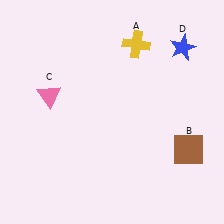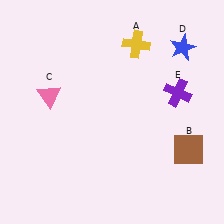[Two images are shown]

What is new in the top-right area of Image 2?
A purple cross (E) was added in the top-right area of Image 2.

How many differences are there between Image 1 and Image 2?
There is 1 difference between the two images.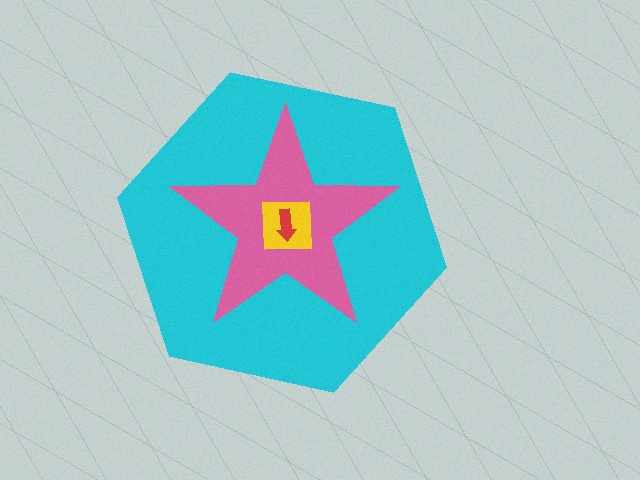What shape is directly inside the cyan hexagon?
The pink star.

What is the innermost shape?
The red arrow.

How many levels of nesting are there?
4.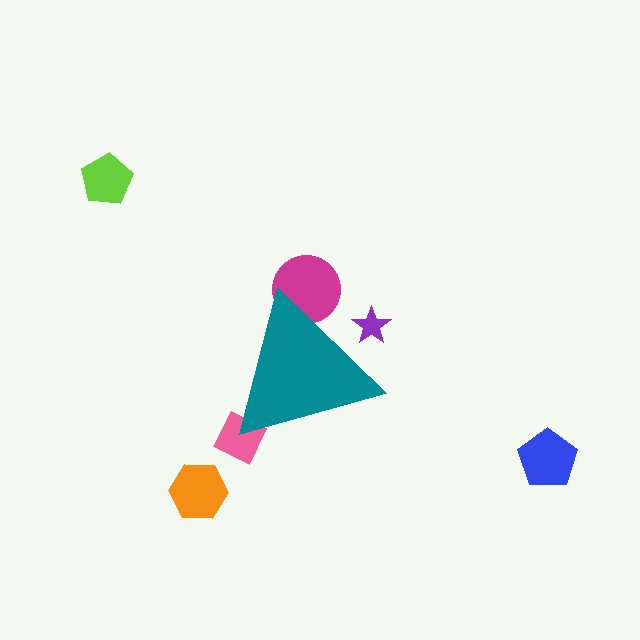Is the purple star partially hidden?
Yes, the purple star is partially hidden behind the teal triangle.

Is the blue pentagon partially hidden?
No, the blue pentagon is fully visible.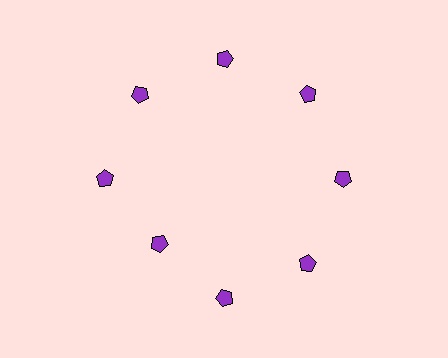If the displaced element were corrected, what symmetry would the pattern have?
It would have 8-fold rotational symmetry — the pattern would map onto itself every 45 degrees.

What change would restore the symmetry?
The symmetry would be restored by moving it outward, back onto the ring so that all 8 pentagons sit at equal angles and equal distance from the center.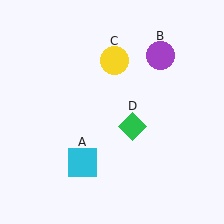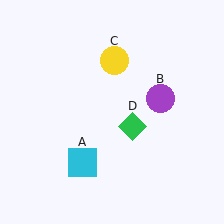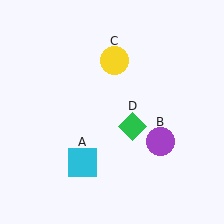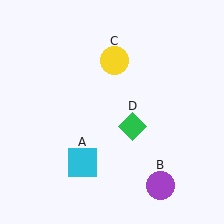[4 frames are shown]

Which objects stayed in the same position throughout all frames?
Cyan square (object A) and yellow circle (object C) and green diamond (object D) remained stationary.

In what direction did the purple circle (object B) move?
The purple circle (object B) moved down.